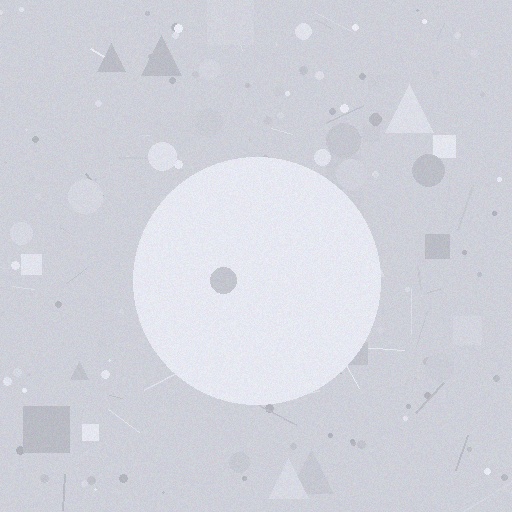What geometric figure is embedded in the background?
A circle is embedded in the background.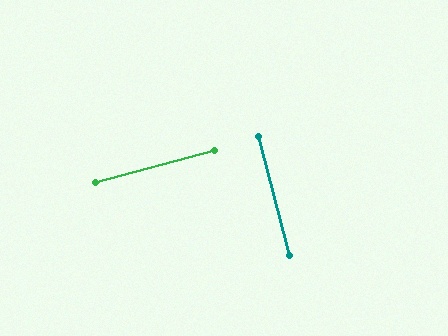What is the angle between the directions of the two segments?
Approximately 89 degrees.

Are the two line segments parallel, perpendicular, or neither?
Perpendicular — they meet at approximately 89°.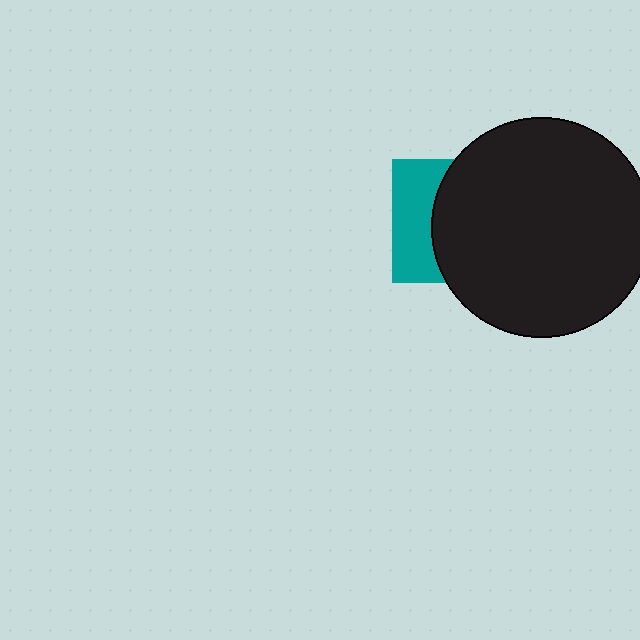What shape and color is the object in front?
The object in front is a black circle.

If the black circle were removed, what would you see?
You would see the complete teal square.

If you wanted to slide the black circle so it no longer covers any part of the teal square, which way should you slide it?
Slide it right — that is the most direct way to separate the two shapes.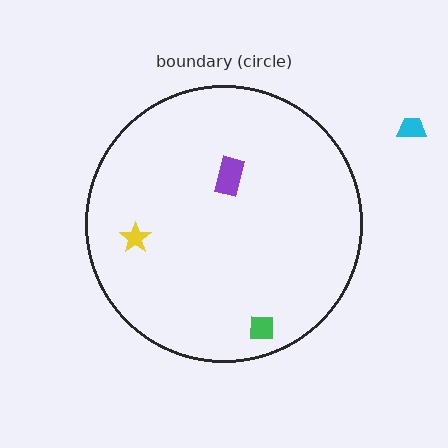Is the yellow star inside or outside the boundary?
Inside.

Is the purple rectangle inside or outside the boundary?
Inside.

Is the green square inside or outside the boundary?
Inside.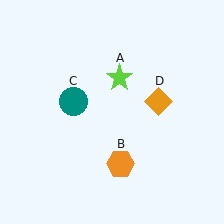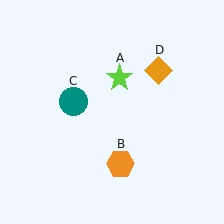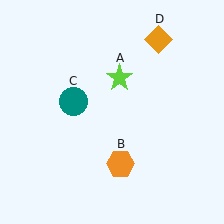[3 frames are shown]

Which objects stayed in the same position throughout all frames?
Lime star (object A) and orange hexagon (object B) and teal circle (object C) remained stationary.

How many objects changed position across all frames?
1 object changed position: orange diamond (object D).